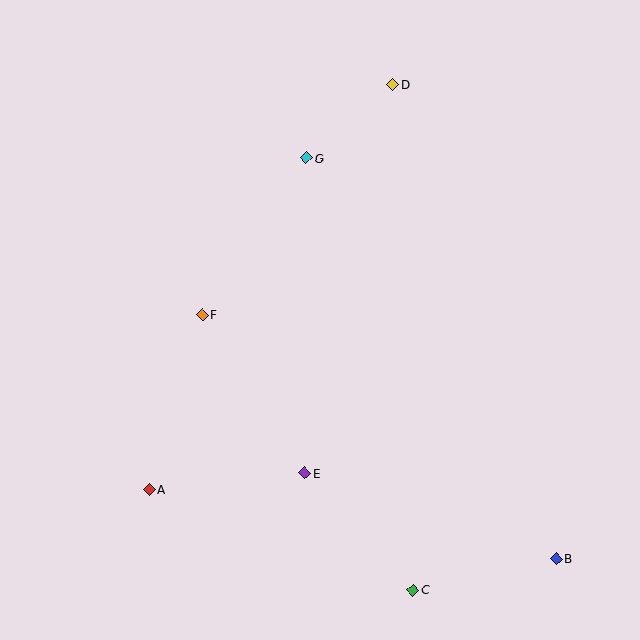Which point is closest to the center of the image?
Point F at (203, 314) is closest to the center.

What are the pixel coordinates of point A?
Point A is at (149, 489).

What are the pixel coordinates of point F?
Point F is at (203, 314).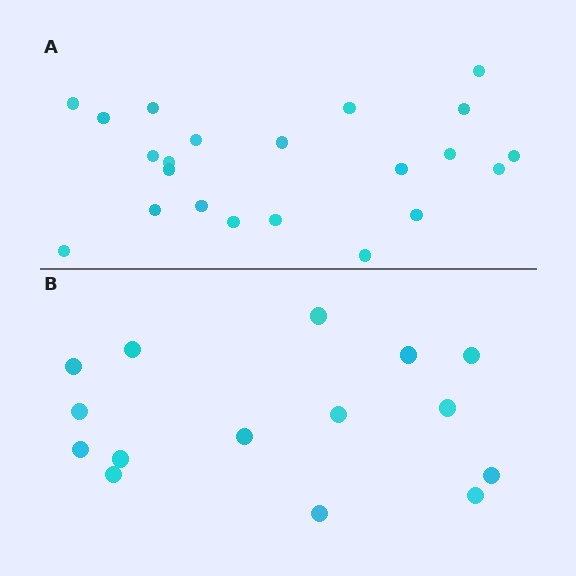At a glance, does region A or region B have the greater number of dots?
Region A (the top region) has more dots.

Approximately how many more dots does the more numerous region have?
Region A has roughly 8 or so more dots than region B.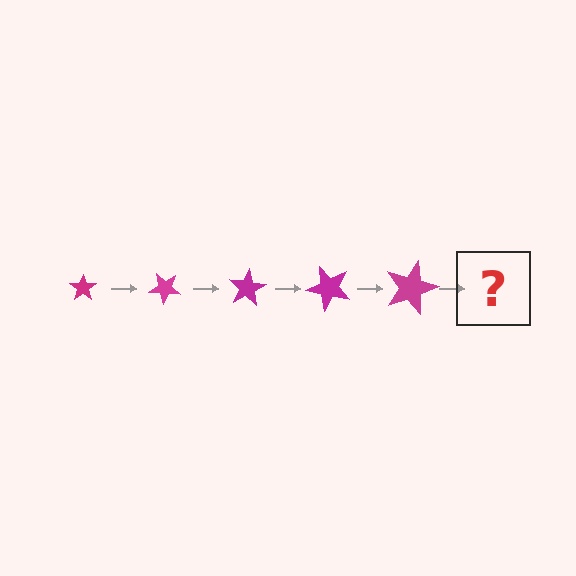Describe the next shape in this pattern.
It should be a star, larger than the previous one and rotated 200 degrees from the start.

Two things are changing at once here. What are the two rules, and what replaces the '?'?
The two rules are that the star grows larger each step and it rotates 40 degrees each step. The '?' should be a star, larger than the previous one and rotated 200 degrees from the start.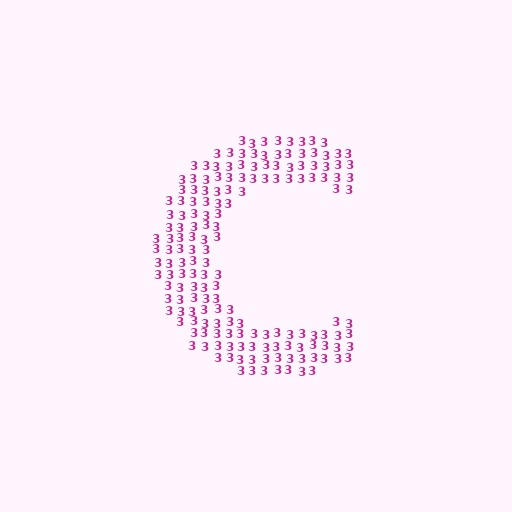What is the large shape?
The large shape is the letter C.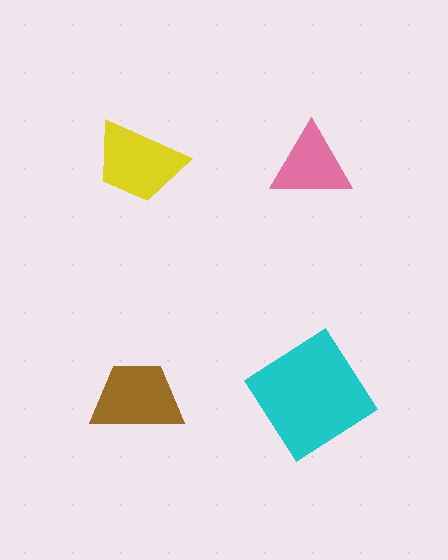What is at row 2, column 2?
A cyan diamond.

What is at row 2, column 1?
A brown trapezoid.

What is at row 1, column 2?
A pink triangle.